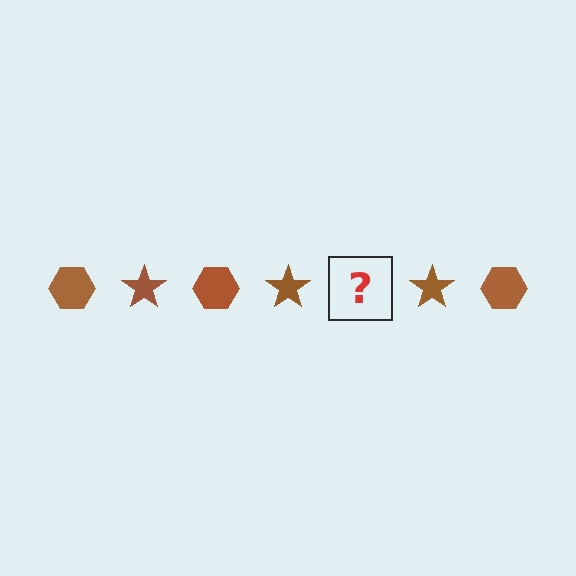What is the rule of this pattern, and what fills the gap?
The rule is that the pattern cycles through hexagon, star shapes in brown. The gap should be filled with a brown hexagon.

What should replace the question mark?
The question mark should be replaced with a brown hexagon.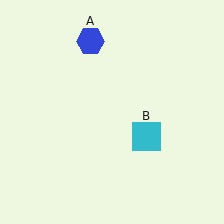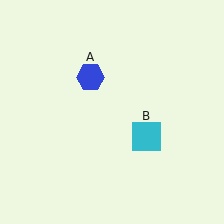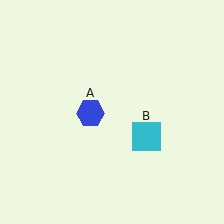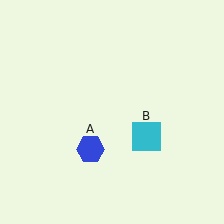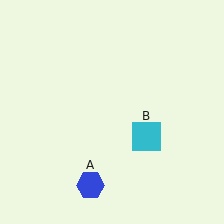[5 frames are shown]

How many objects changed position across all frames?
1 object changed position: blue hexagon (object A).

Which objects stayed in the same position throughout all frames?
Cyan square (object B) remained stationary.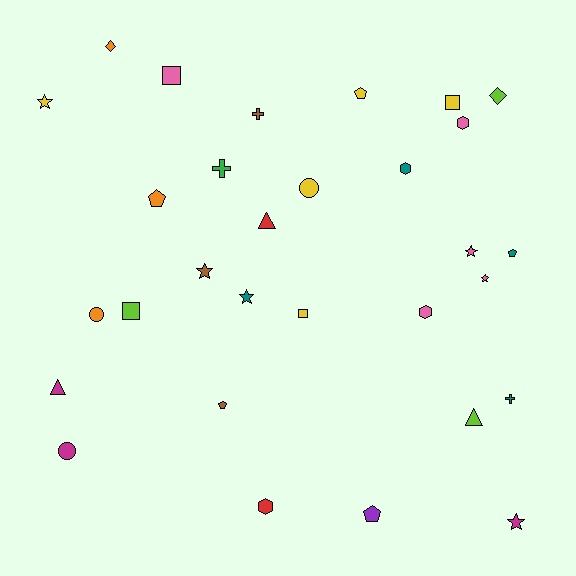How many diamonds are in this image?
There are 2 diamonds.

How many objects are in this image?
There are 30 objects.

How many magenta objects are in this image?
There are 3 magenta objects.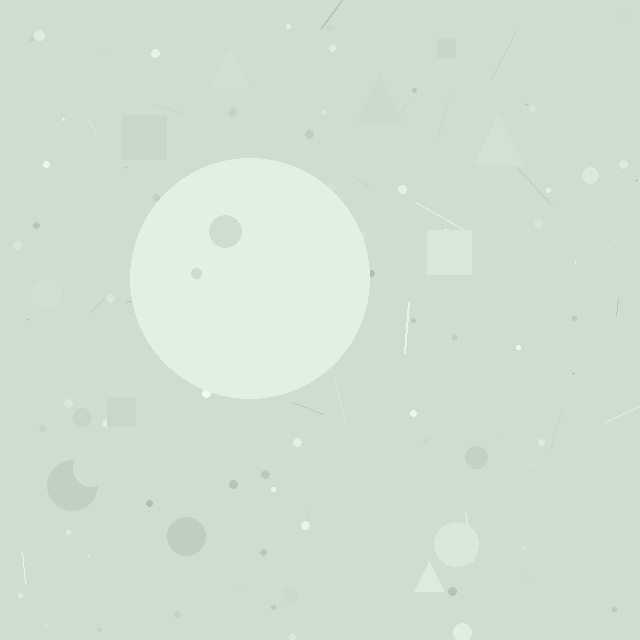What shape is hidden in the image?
A circle is hidden in the image.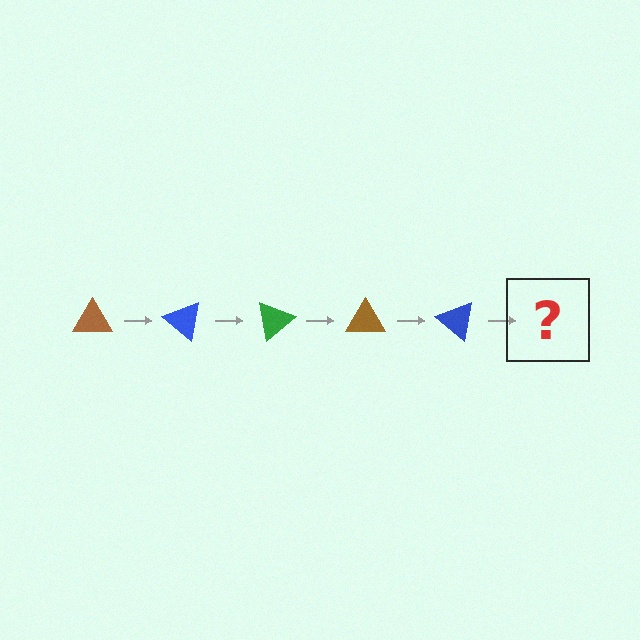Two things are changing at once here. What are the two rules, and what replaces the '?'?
The two rules are that it rotates 40 degrees each step and the color cycles through brown, blue, and green. The '?' should be a green triangle, rotated 200 degrees from the start.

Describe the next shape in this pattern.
It should be a green triangle, rotated 200 degrees from the start.